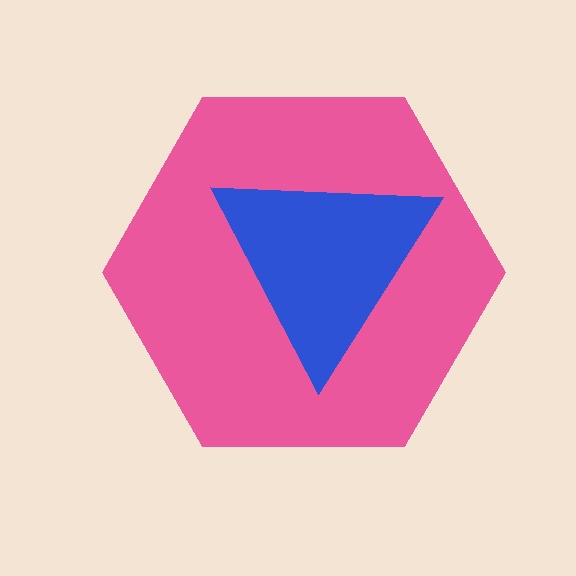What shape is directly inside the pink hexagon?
The blue triangle.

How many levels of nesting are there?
2.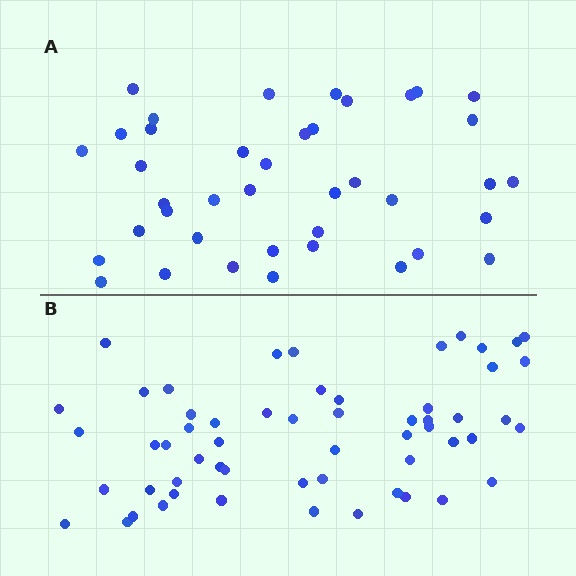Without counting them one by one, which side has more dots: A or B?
Region B (the bottom region) has more dots.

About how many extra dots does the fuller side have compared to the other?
Region B has approximately 15 more dots than region A.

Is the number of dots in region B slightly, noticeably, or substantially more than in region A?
Region B has noticeably more, but not dramatically so. The ratio is roughly 1.4 to 1.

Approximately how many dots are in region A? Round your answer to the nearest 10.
About 40 dots.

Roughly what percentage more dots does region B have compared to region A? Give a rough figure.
About 40% more.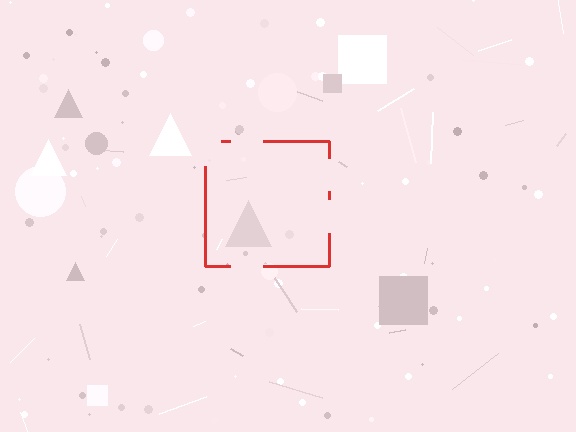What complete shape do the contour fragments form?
The contour fragments form a square.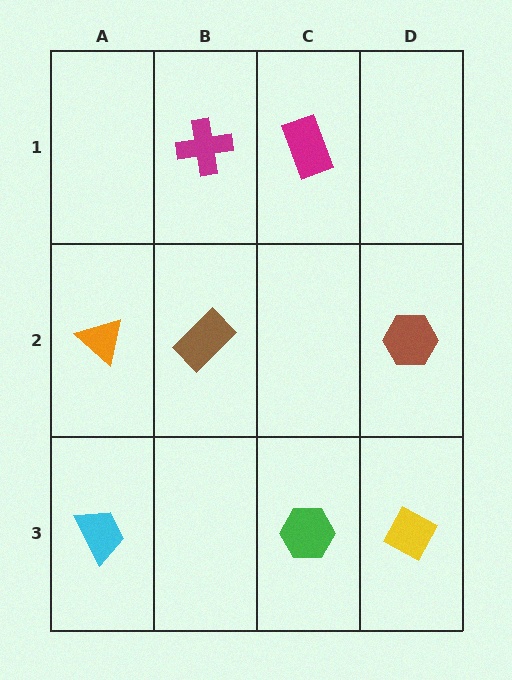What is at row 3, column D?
A yellow diamond.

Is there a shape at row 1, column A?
No, that cell is empty.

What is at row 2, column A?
An orange triangle.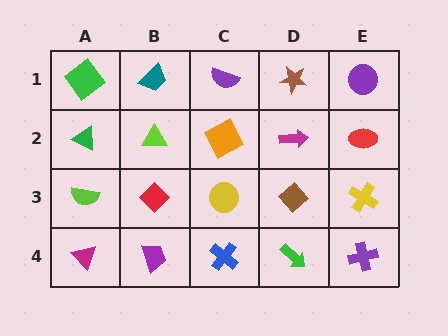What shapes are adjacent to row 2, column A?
A green diamond (row 1, column A), a lime semicircle (row 3, column A), a lime triangle (row 2, column B).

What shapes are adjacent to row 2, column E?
A purple circle (row 1, column E), a yellow cross (row 3, column E), a magenta arrow (row 2, column D).